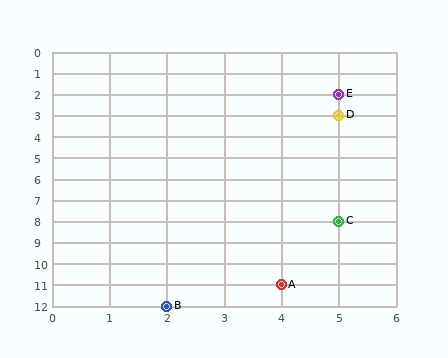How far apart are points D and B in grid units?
Points D and B are 3 columns and 9 rows apart (about 9.5 grid units diagonally).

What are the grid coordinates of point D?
Point D is at grid coordinates (5, 3).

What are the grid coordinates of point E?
Point E is at grid coordinates (5, 2).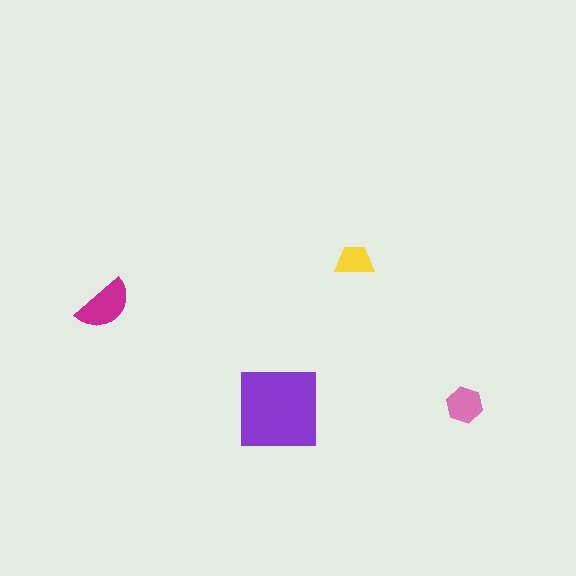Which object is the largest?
The purple square.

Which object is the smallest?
The yellow trapezoid.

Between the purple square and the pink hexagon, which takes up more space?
The purple square.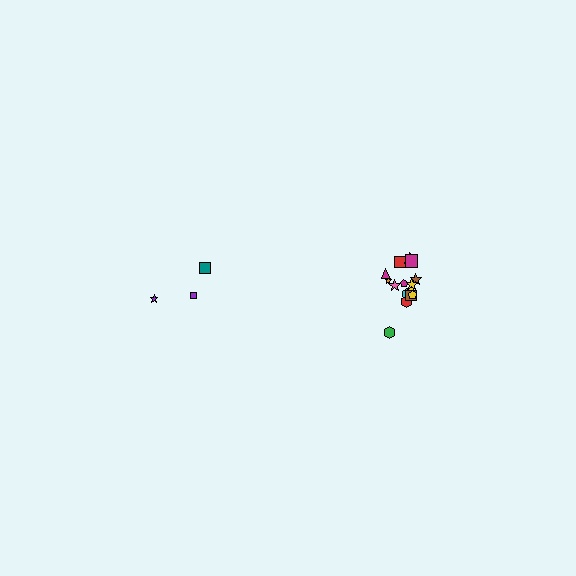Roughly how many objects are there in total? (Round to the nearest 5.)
Roughly 20 objects in total.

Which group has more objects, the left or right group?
The right group.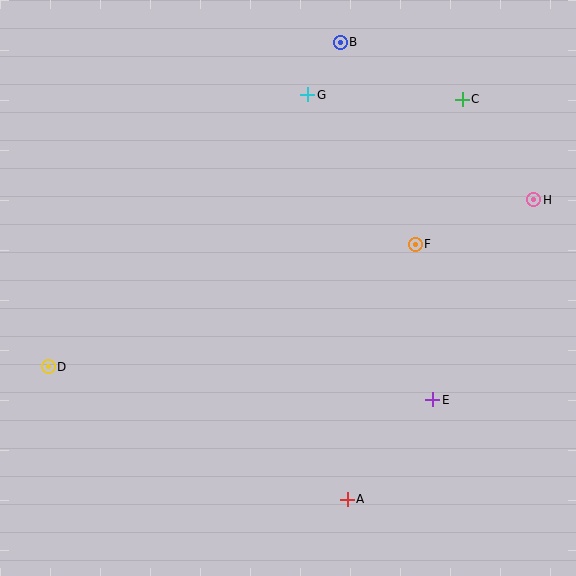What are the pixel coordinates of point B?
Point B is at (340, 42).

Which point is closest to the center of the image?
Point F at (415, 244) is closest to the center.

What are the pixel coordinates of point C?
Point C is at (462, 99).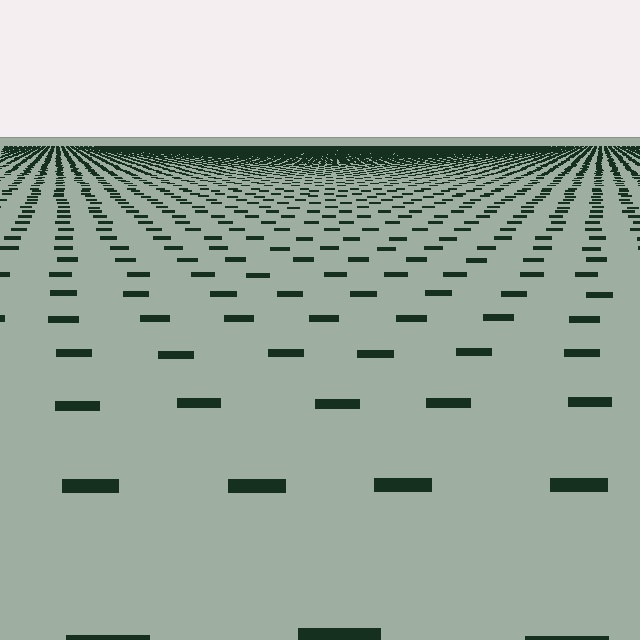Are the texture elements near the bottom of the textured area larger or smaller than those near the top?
Larger. Near the bottom, elements are closer to the viewer and appear at a bigger on-screen size.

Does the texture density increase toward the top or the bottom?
Density increases toward the top.